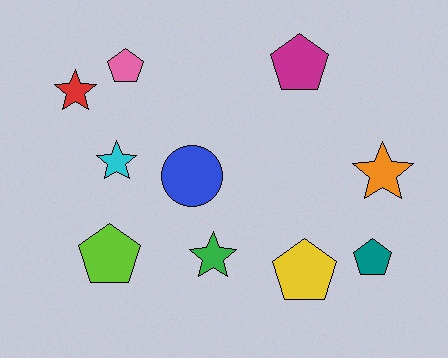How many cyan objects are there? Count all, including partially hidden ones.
There is 1 cyan object.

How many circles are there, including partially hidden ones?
There is 1 circle.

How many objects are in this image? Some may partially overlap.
There are 10 objects.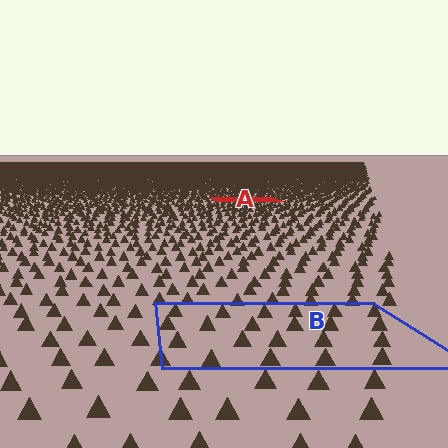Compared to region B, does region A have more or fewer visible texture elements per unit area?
Region A has more texture elements per unit area — they are packed more densely because it is farther away.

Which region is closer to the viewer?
Region B is closer. The texture elements there are larger and more spread out.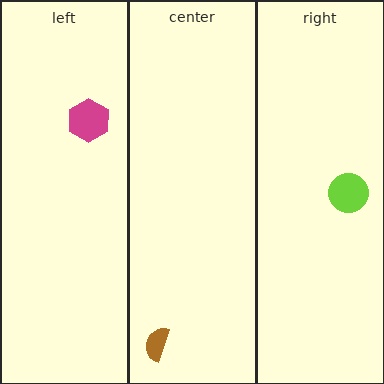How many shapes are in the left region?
1.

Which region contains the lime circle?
The right region.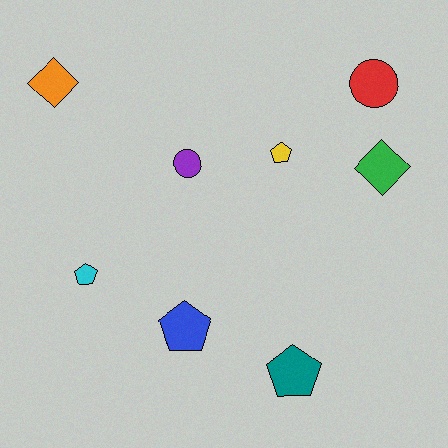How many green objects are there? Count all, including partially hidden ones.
There is 1 green object.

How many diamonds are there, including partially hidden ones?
There are 2 diamonds.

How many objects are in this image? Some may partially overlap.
There are 8 objects.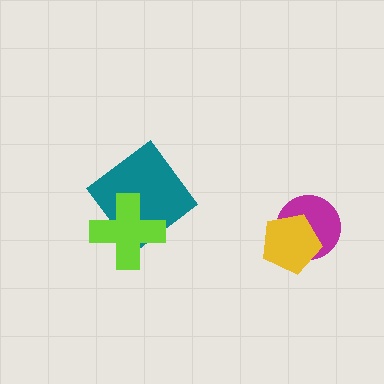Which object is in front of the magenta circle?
The yellow pentagon is in front of the magenta circle.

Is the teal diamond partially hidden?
Yes, it is partially covered by another shape.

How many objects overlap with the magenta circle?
1 object overlaps with the magenta circle.